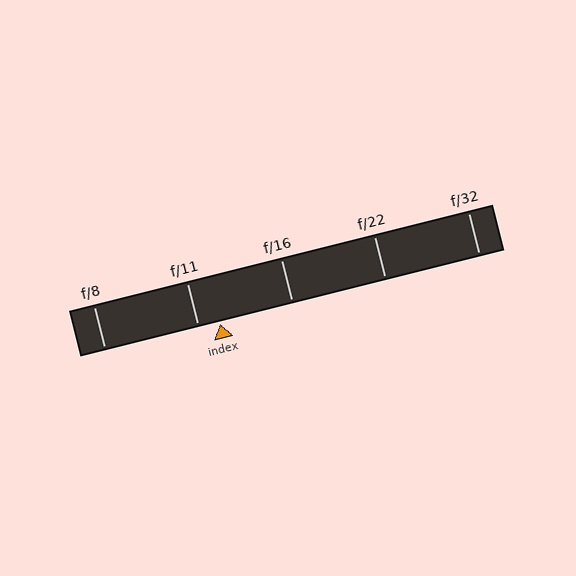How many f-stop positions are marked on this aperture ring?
There are 5 f-stop positions marked.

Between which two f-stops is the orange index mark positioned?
The index mark is between f/11 and f/16.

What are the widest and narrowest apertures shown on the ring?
The widest aperture shown is f/8 and the narrowest is f/32.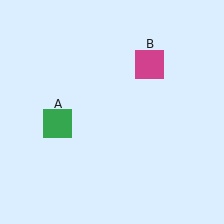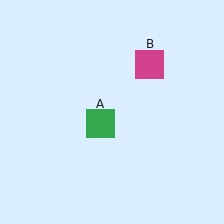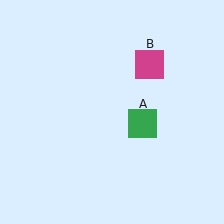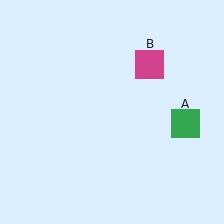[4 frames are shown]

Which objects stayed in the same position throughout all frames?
Magenta square (object B) remained stationary.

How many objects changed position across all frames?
1 object changed position: green square (object A).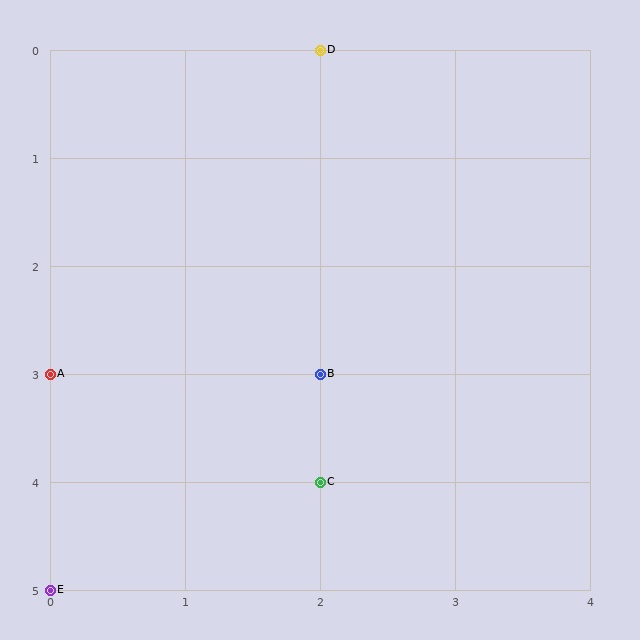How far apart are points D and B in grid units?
Points D and B are 3 rows apart.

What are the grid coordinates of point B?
Point B is at grid coordinates (2, 3).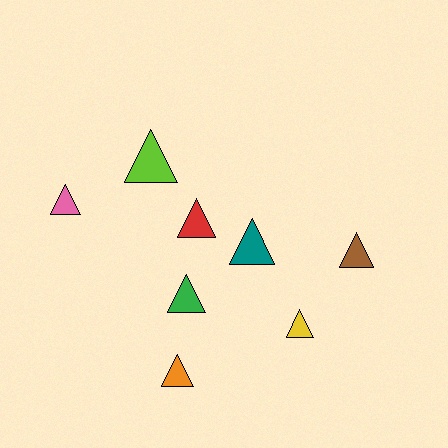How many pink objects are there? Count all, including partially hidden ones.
There is 1 pink object.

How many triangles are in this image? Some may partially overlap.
There are 8 triangles.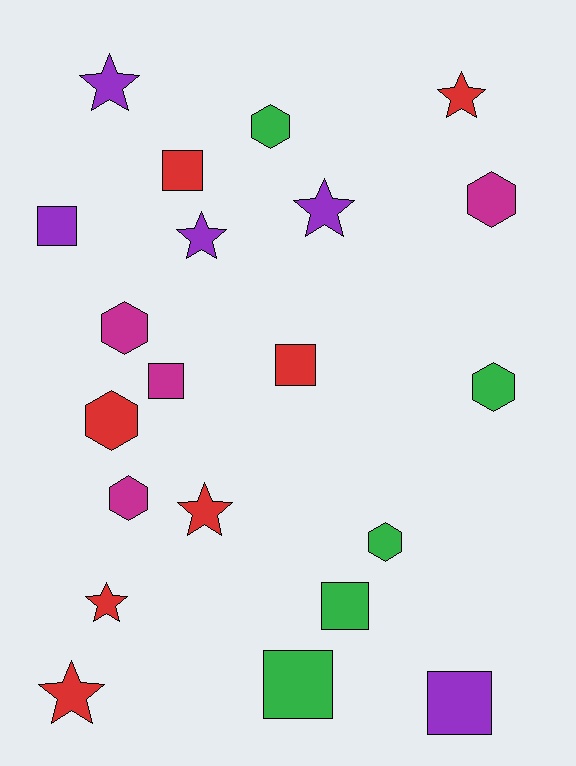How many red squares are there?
There are 2 red squares.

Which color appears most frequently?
Red, with 7 objects.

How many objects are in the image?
There are 21 objects.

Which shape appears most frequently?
Square, with 7 objects.